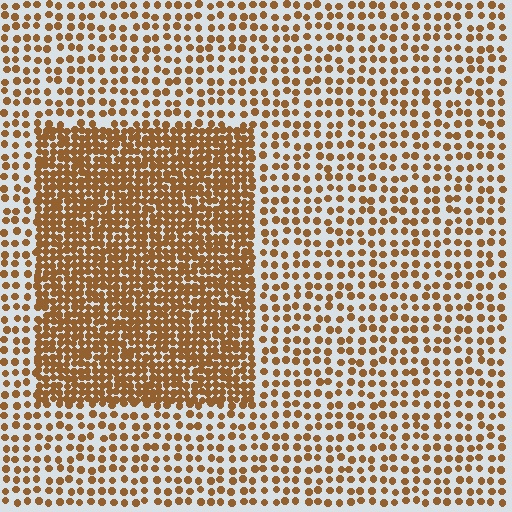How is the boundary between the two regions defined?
The boundary is defined by a change in element density (approximately 2.3x ratio). All elements are the same color, size, and shape.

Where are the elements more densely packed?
The elements are more densely packed inside the rectangle boundary.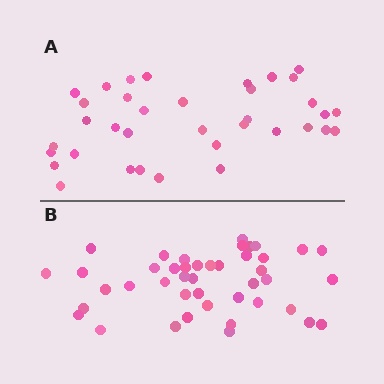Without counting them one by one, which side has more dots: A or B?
Region B (the bottom region) has more dots.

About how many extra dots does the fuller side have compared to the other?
Region B has roughly 8 or so more dots than region A.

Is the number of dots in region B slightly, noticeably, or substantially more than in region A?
Region B has only slightly more — the two regions are fairly close. The ratio is roughly 1.2 to 1.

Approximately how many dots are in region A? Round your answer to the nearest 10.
About 40 dots. (The exact count is 36, which rounds to 40.)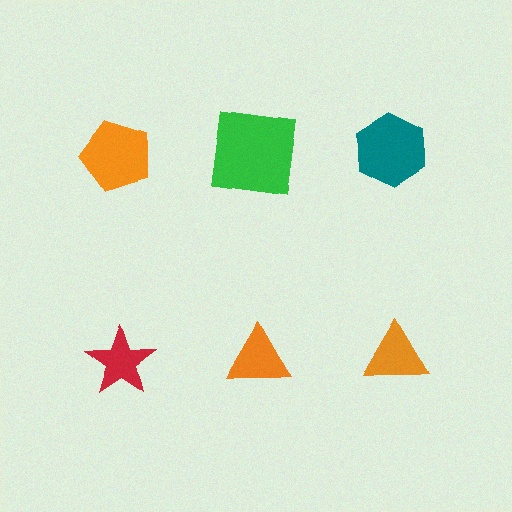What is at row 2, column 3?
An orange triangle.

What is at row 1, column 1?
An orange pentagon.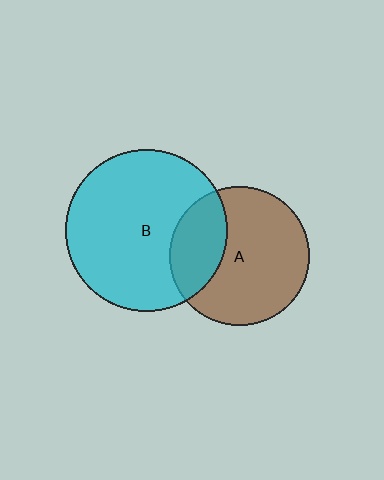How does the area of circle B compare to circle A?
Approximately 1.4 times.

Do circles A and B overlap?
Yes.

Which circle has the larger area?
Circle B (cyan).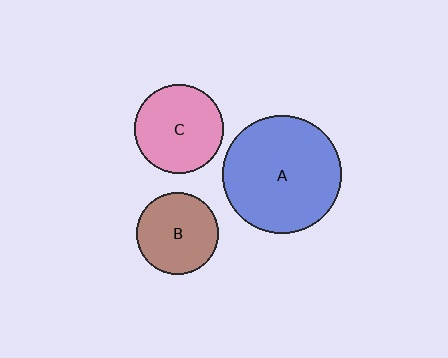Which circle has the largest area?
Circle A (blue).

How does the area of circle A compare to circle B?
Approximately 2.1 times.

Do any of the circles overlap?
No, none of the circles overlap.